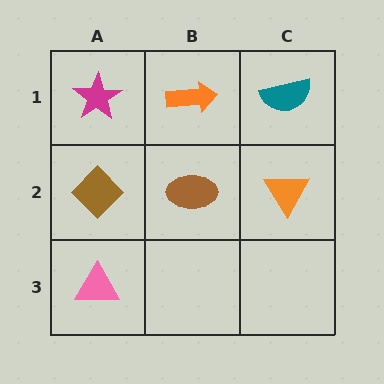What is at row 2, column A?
A brown diamond.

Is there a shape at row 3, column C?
No, that cell is empty.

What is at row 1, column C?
A teal semicircle.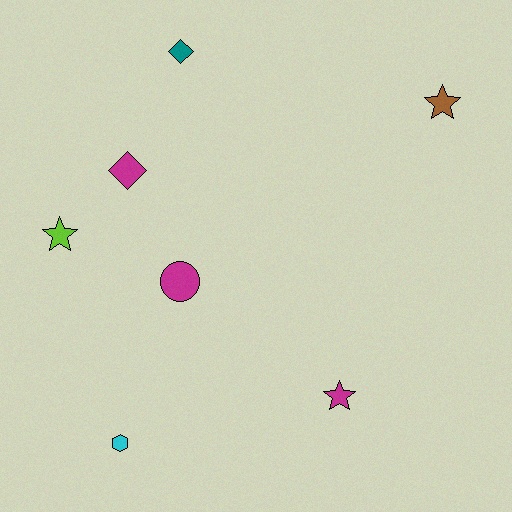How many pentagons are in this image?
There are no pentagons.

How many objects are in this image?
There are 7 objects.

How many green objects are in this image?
There are no green objects.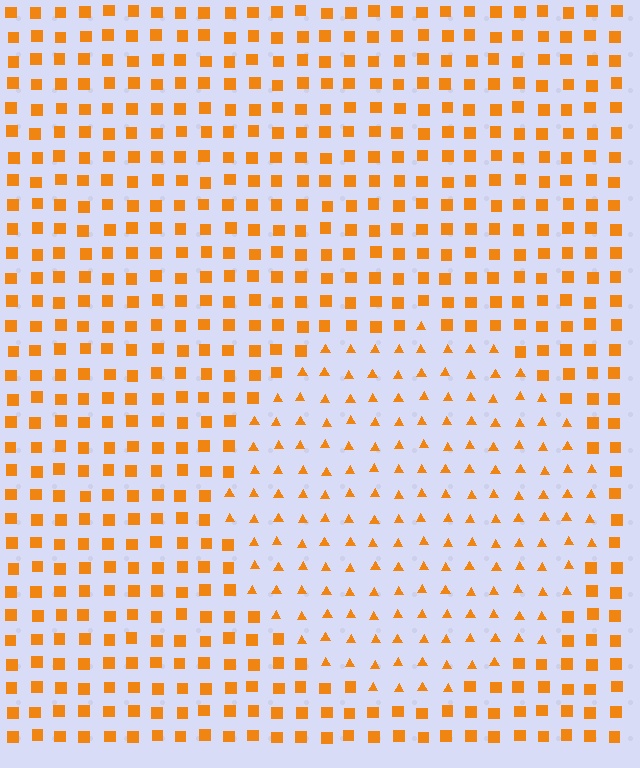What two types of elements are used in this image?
The image uses triangles inside the circle region and squares outside it.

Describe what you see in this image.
The image is filled with small orange elements arranged in a uniform grid. A circle-shaped region contains triangles, while the surrounding area contains squares. The boundary is defined purely by the change in element shape.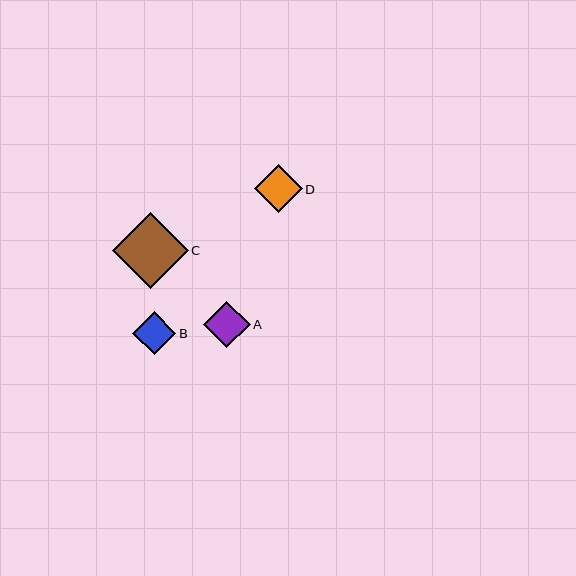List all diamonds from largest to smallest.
From largest to smallest: C, D, A, B.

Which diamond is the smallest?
Diamond B is the smallest with a size of approximately 43 pixels.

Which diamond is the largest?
Diamond C is the largest with a size of approximately 76 pixels.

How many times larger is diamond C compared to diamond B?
Diamond C is approximately 1.7 times the size of diamond B.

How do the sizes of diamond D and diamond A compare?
Diamond D and diamond A are approximately the same size.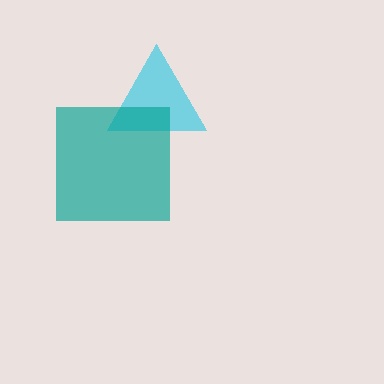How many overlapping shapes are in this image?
There are 2 overlapping shapes in the image.